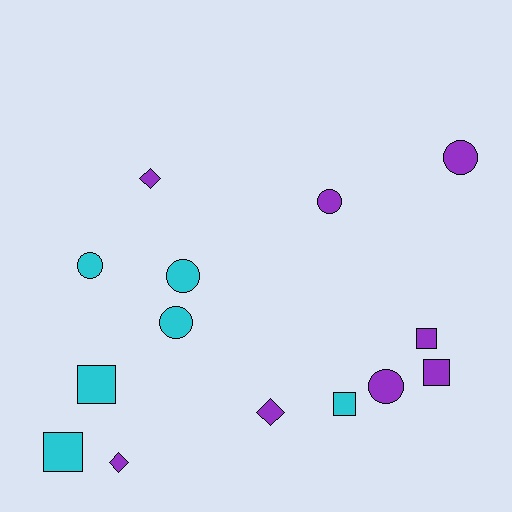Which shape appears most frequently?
Circle, with 6 objects.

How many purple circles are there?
There are 3 purple circles.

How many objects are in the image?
There are 14 objects.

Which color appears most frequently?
Purple, with 8 objects.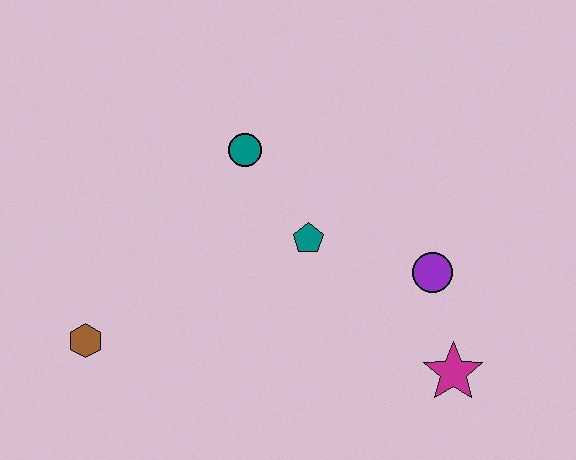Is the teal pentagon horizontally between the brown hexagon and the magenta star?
Yes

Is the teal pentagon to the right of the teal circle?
Yes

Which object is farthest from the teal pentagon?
The brown hexagon is farthest from the teal pentagon.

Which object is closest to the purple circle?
The magenta star is closest to the purple circle.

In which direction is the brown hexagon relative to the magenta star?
The brown hexagon is to the left of the magenta star.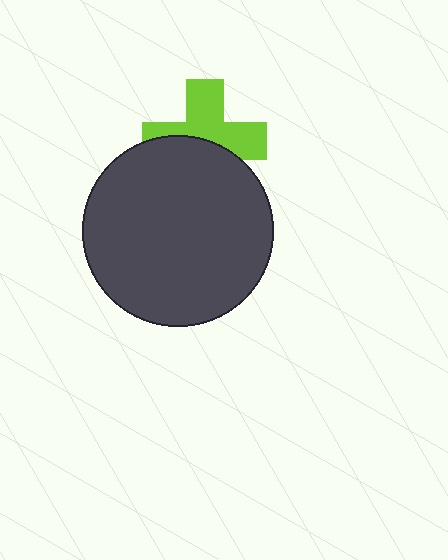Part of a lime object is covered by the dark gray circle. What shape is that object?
It is a cross.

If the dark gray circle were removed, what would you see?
You would see the complete lime cross.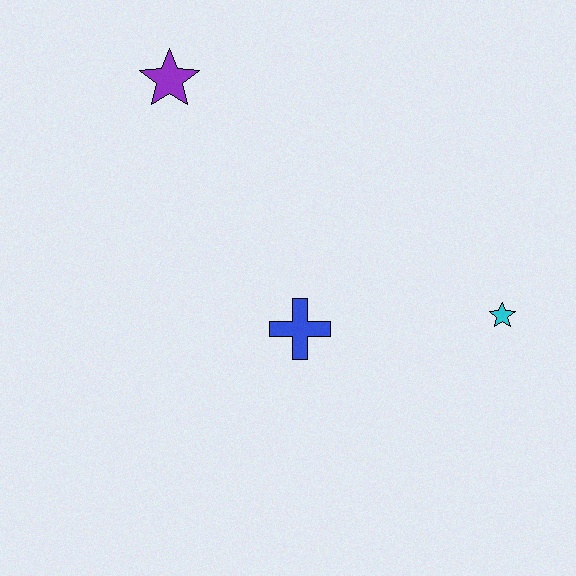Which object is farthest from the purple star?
The cyan star is farthest from the purple star.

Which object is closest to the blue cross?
The cyan star is closest to the blue cross.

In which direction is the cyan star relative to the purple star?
The cyan star is to the right of the purple star.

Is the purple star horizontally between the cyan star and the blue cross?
No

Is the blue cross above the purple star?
No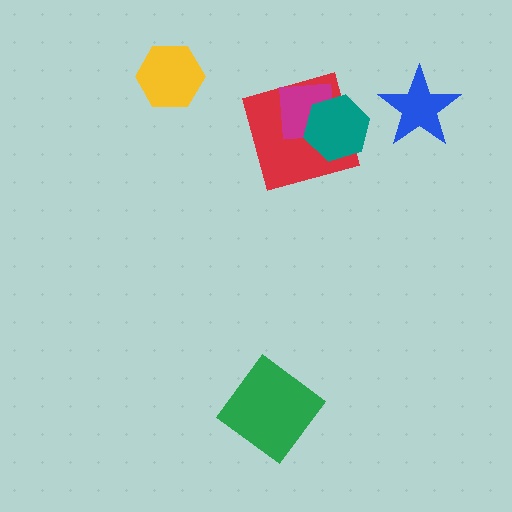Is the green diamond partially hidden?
No, no other shape covers it.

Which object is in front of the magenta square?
The teal hexagon is in front of the magenta square.